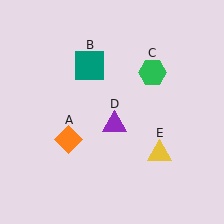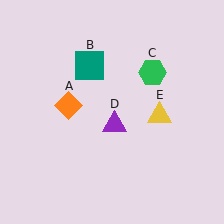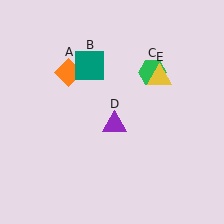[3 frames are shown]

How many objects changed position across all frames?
2 objects changed position: orange diamond (object A), yellow triangle (object E).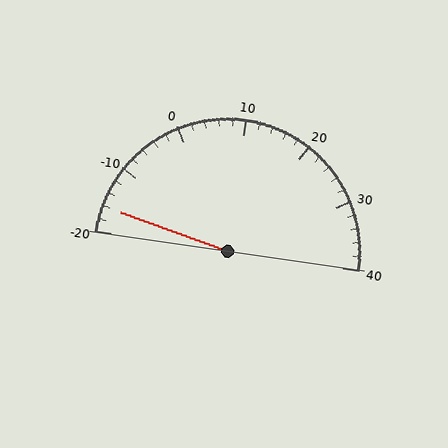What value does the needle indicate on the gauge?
The needle indicates approximately -16.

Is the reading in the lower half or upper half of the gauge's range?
The reading is in the lower half of the range (-20 to 40).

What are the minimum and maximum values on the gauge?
The gauge ranges from -20 to 40.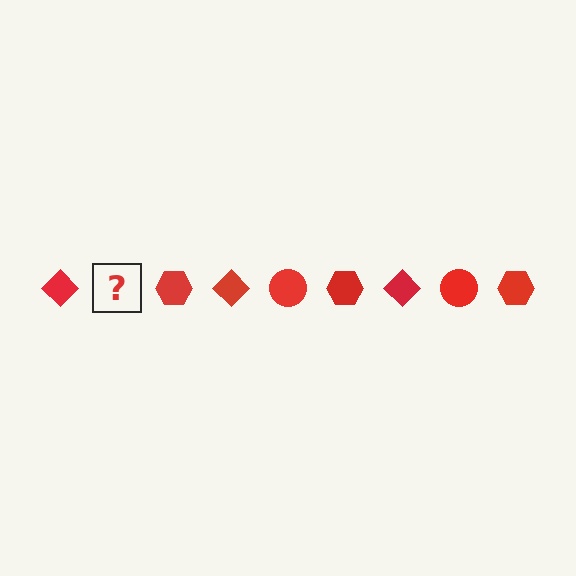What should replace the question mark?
The question mark should be replaced with a red circle.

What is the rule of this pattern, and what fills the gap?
The rule is that the pattern cycles through diamond, circle, hexagon shapes in red. The gap should be filled with a red circle.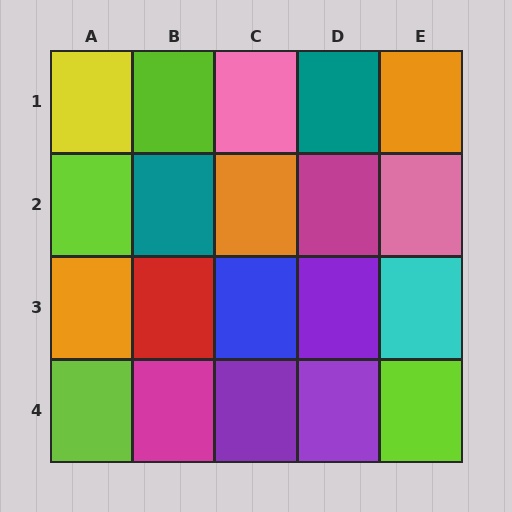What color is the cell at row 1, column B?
Lime.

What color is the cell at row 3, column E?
Cyan.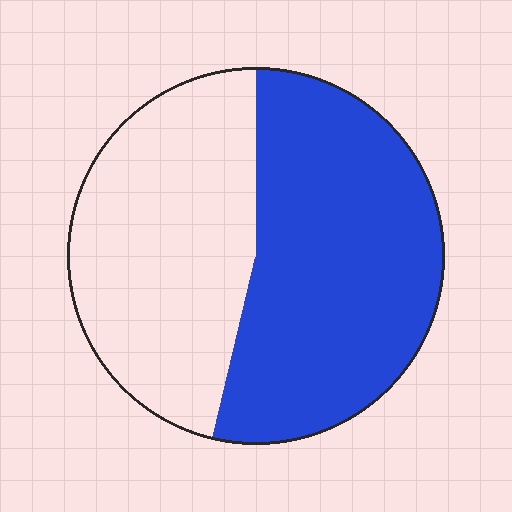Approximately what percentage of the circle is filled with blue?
Approximately 55%.